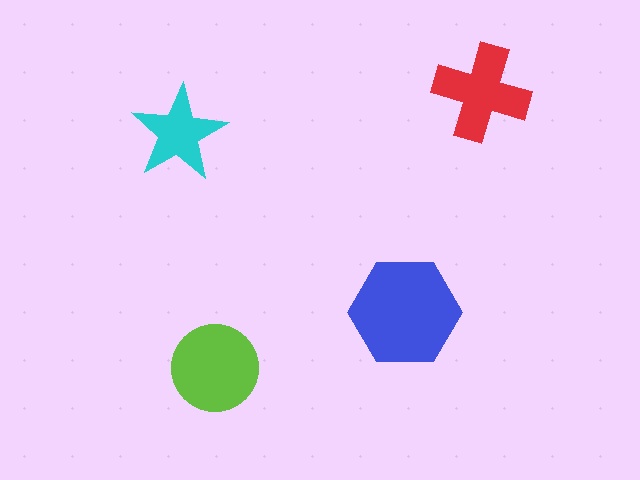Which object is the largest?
The blue hexagon.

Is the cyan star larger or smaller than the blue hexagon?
Smaller.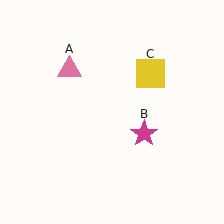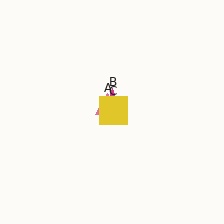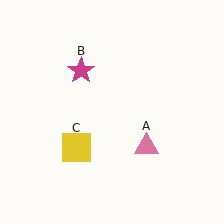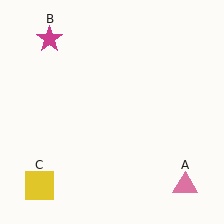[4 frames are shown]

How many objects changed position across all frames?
3 objects changed position: pink triangle (object A), magenta star (object B), yellow square (object C).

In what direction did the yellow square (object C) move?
The yellow square (object C) moved down and to the left.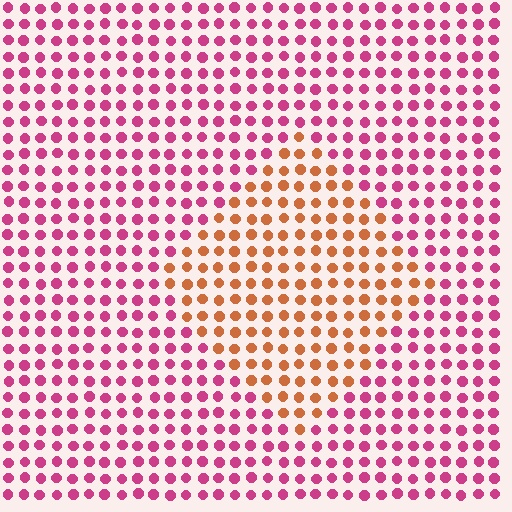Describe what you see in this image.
The image is filled with small magenta elements in a uniform arrangement. A diamond-shaped region is visible where the elements are tinted to a slightly different hue, forming a subtle color boundary.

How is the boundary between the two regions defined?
The boundary is defined purely by a slight shift in hue (about 52 degrees). Spacing, size, and orientation are identical on both sides.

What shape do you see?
I see a diamond.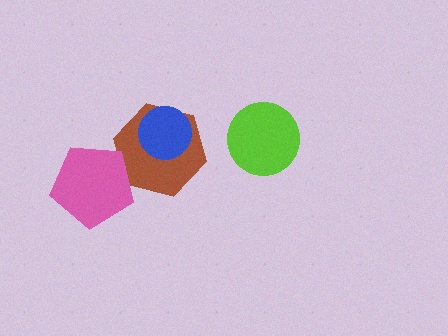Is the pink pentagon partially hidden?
No, no other shape covers it.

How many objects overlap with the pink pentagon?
1 object overlaps with the pink pentagon.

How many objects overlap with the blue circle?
1 object overlaps with the blue circle.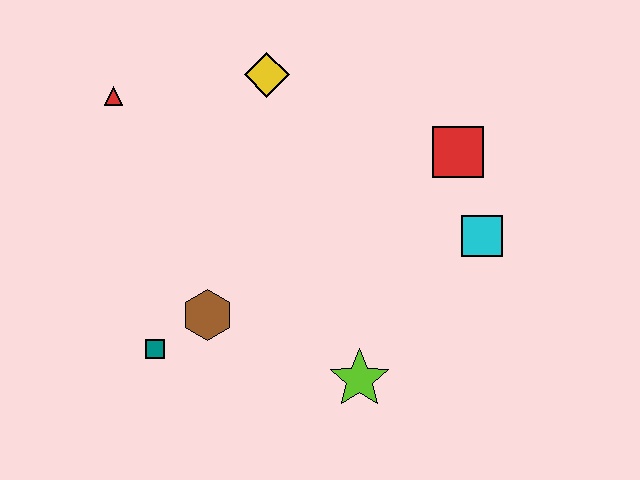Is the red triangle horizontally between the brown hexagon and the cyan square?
No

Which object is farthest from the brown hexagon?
The red square is farthest from the brown hexagon.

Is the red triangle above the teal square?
Yes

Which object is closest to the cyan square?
The red square is closest to the cyan square.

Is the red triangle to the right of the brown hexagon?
No